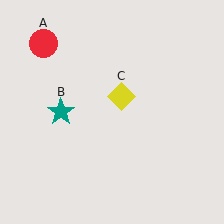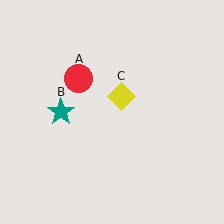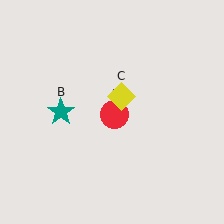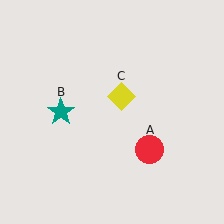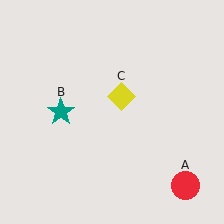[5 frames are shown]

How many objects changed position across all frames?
1 object changed position: red circle (object A).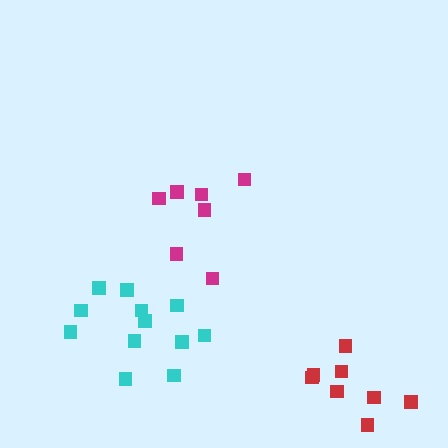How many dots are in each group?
Group 1: 8 dots, Group 2: 7 dots, Group 3: 12 dots (27 total).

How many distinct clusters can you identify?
There are 3 distinct clusters.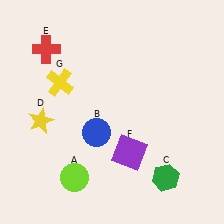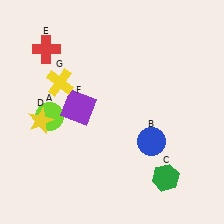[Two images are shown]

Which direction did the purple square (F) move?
The purple square (F) moved left.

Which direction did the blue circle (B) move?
The blue circle (B) moved right.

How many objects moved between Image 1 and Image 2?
3 objects moved between the two images.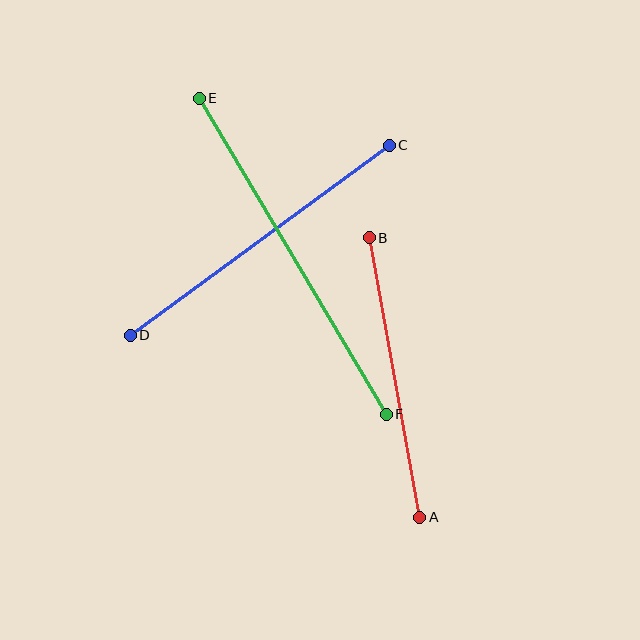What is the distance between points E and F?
The distance is approximately 367 pixels.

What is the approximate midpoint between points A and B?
The midpoint is at approximately (395, 377) pixels.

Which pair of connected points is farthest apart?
Points E and F are farthest apart.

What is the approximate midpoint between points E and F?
The midpoint is at approximately (293, 256) pixels.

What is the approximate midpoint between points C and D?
The midpoint is at approximately (260, 240) pixels.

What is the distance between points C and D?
The distance is approximately 321 pixels.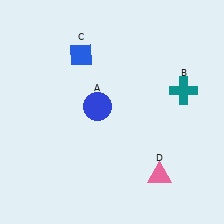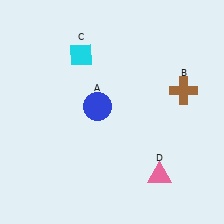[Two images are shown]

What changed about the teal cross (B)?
In Image 1, B is teal. In Image 2, it changed to brown.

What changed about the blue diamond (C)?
In Image 1, C is blue. In Image 2, it changed to cyan.